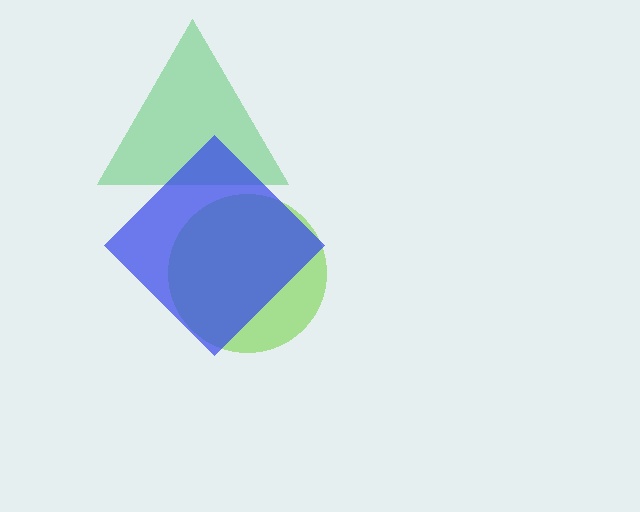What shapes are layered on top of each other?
The layered shapes are: a green triangle, a lime circle, a blue diamond.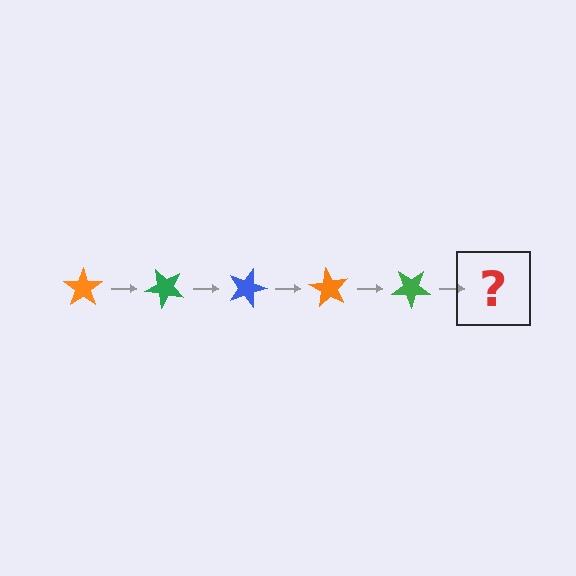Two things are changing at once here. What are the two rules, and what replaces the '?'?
The two rules are that it rotates 45 degrees each step and the color cycles through orange, green, and blue. The '?' should be a blue star, rotated 225 degrees from the start.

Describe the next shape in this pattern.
It should be a blue star, rotated 225 degrees from the start.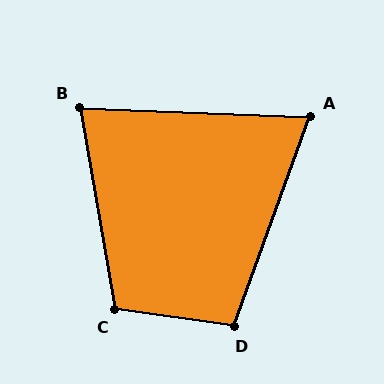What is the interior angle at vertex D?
Approximately 102 degrees (obtuse).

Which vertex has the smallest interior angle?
A, at approximately 72 degrees.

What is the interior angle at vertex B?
Approximately 78 degrees (acute).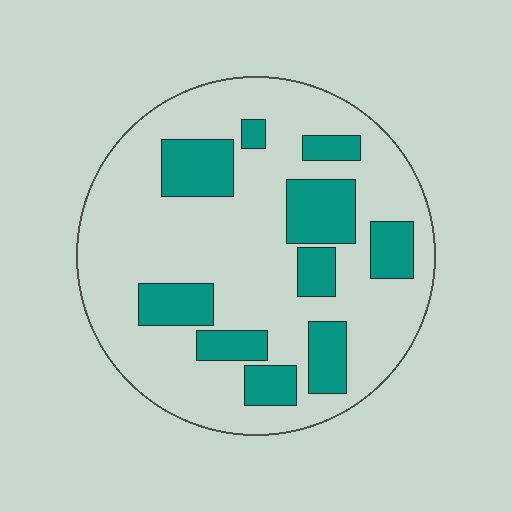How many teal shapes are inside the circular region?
10.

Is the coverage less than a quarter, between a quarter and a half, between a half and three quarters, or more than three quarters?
Between a quarter and a half.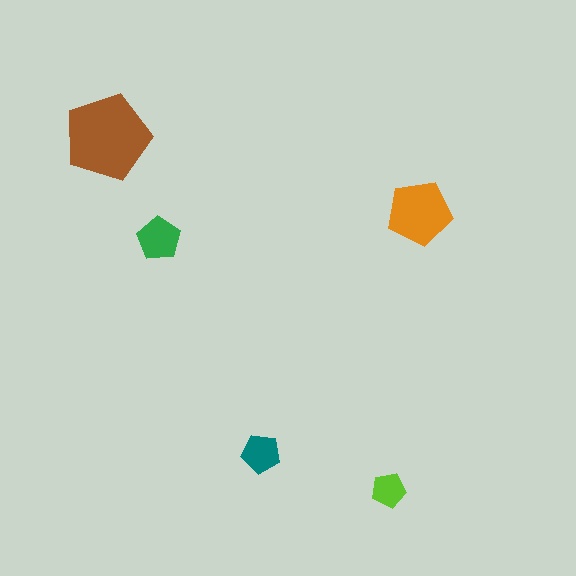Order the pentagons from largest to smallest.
the brown one, the orange one, the green one, the teal one, the lime one.